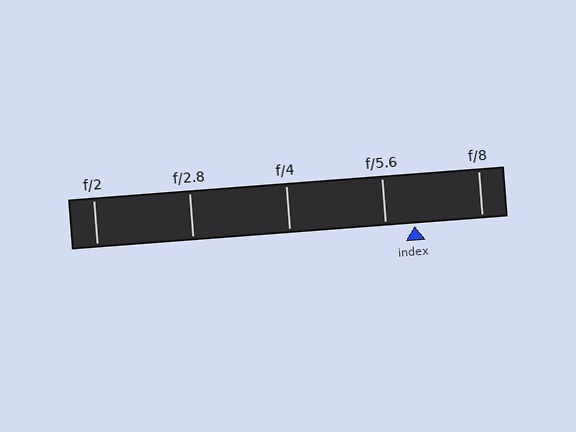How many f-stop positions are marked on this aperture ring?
There are 5 f-stop positions marked.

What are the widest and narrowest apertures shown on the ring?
The widest aperture shown is f/2 and the narrowest is f/8.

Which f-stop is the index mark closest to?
The index mark is closest to f/5.6.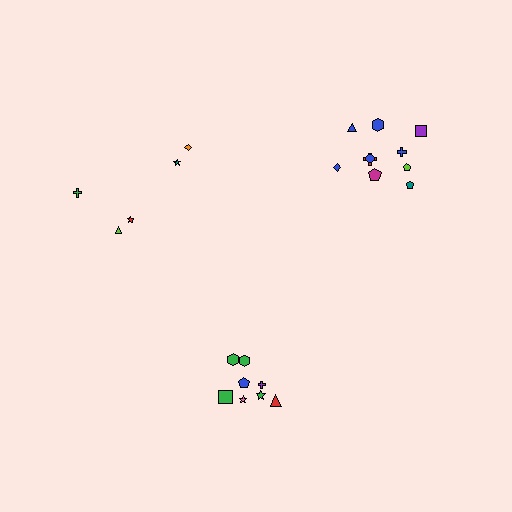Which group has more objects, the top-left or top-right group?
The top-right group.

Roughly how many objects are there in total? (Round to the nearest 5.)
Roughly 25 objects in total.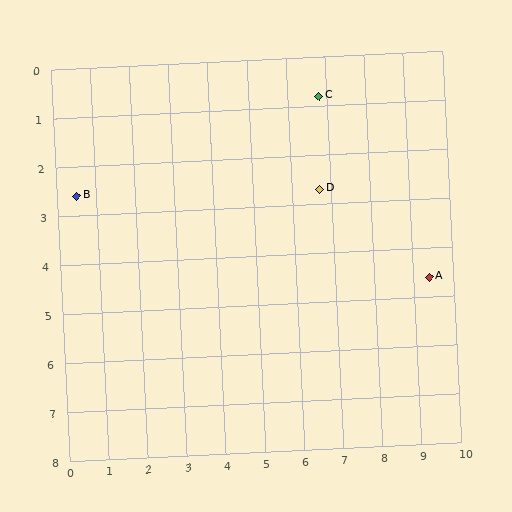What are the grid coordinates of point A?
Point A is at approximately (9.4, 4.6).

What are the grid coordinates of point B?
Point B is at approximately (0.5, 2.6).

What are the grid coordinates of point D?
Point D is at approximately (6.7, 2.7).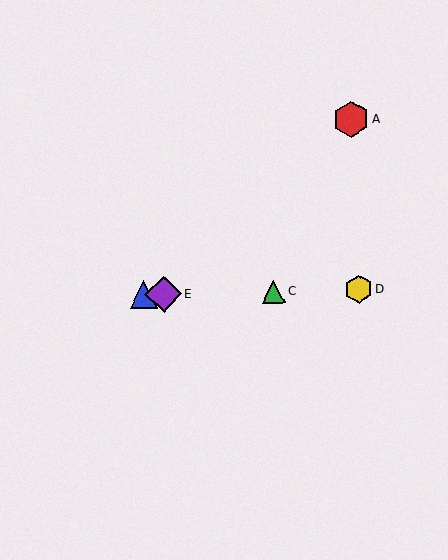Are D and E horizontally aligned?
Yes, both are at y≈289.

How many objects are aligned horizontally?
4 objects (B, C, D, E) are aligned horizontally.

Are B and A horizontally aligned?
No, B is at y≈295 and A is at y≈119.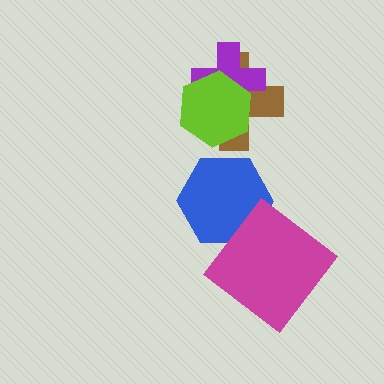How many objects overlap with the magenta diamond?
1 object overlaps with the magenta diamond.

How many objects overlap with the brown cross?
2 objects overlap with the brown cross.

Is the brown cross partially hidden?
Yes, it is partially covered by another shape.